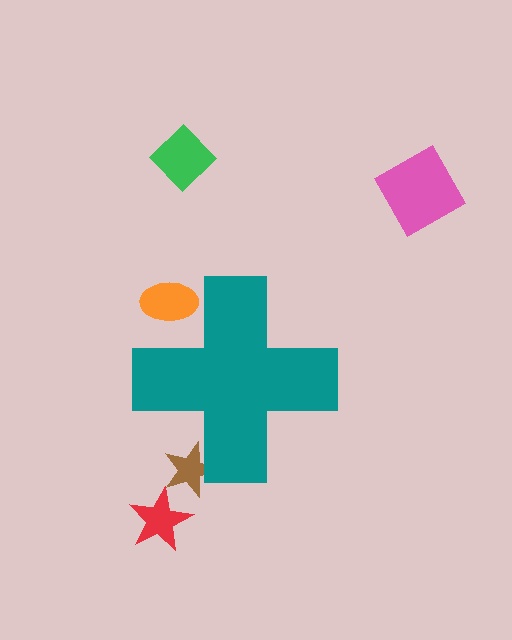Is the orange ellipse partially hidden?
Yes, the orange ellipse is partially hidden behind the teal cross.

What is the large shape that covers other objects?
A teal cross.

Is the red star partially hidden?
No, the red star is fully visible.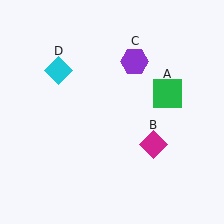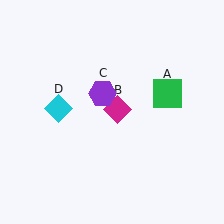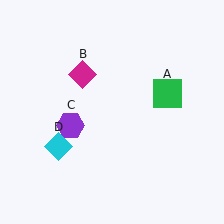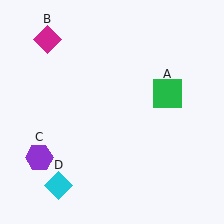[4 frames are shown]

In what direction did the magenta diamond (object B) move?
The magenta diamond (object B) moved up and to the left.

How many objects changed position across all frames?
3 objects changed position: magenta diamond (object B), purple hexagon (object C), cyan diamond (object D).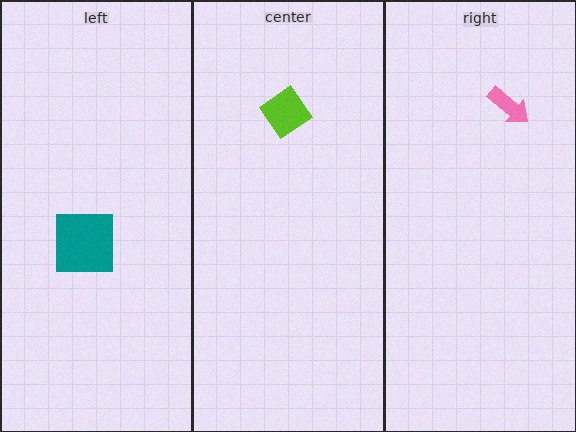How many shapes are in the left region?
1.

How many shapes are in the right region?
1.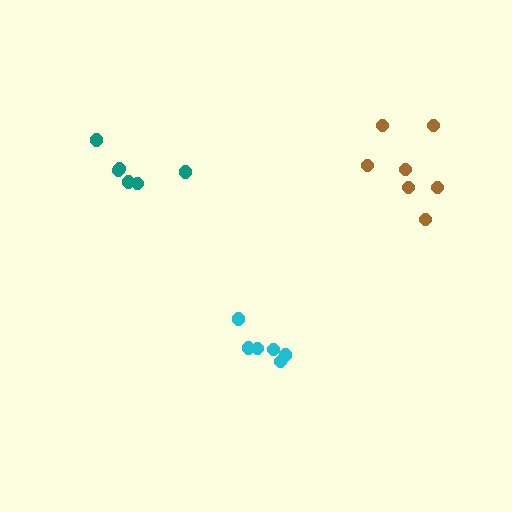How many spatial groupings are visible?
There are 3 spatial groupings.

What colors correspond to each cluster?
The clusters are colored: brown, teal, cyan.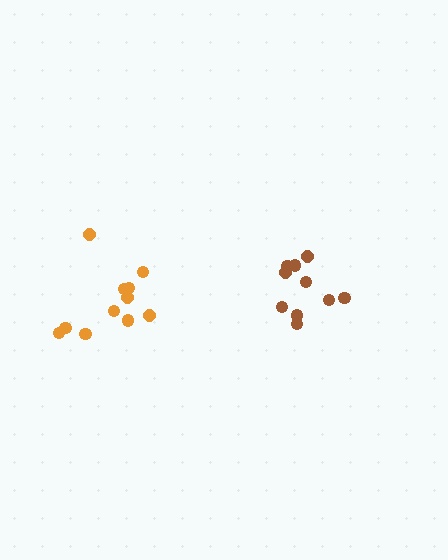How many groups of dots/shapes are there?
There are 2 groups.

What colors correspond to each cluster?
The clusters are colored: orange, brown.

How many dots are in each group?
Group 1: 11 dots, Group 2: 10 dots (21 total).